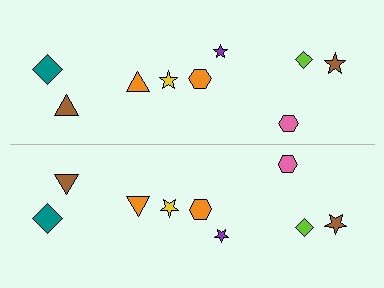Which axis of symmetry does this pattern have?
The pattern has a horizontal axis of symmetry running through the center of the image.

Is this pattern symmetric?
Yes, this pattern has bilateral (reflection) symmetry.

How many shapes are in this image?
There are 18 shapes in this image.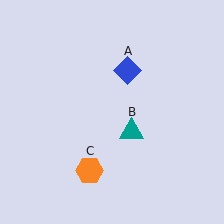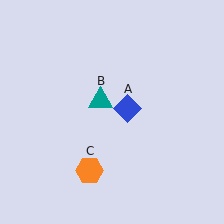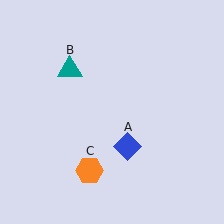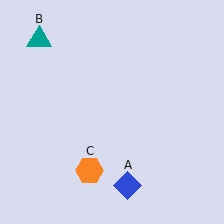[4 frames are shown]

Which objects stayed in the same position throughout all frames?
Orange hexagon (object C) remained stationary.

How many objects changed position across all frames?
2 objects changed position: blue diamond (object A), teal triangle (object B).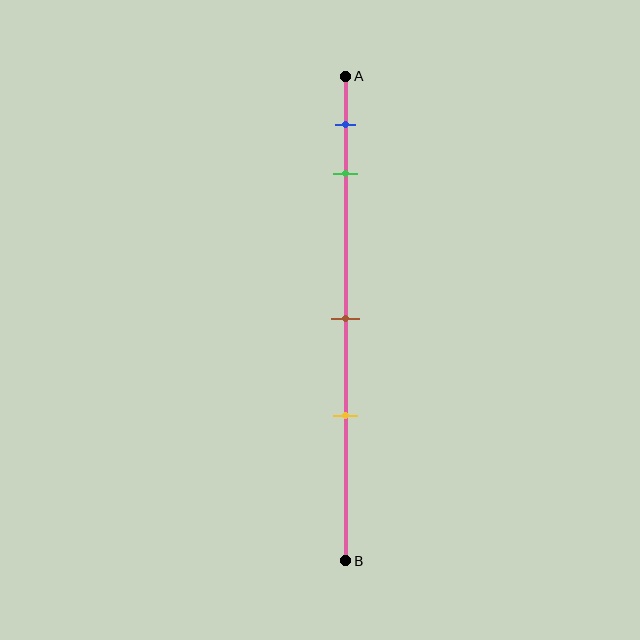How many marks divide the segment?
There are 4 marks dividing the segment.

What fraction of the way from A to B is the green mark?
The green mark is approximately 20% (0.2) of the way from A to B.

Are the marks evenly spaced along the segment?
No, the marks are not evenly spaced.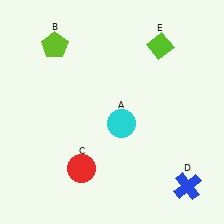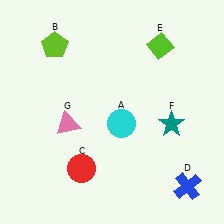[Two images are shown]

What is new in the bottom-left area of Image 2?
A pink triangle (G) was added in the bottom-left area of Image 2.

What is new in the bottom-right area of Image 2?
A teal star (F) was added in the bottom-right area of Image 2.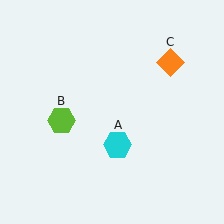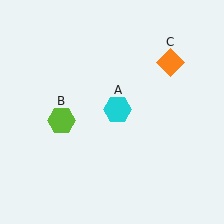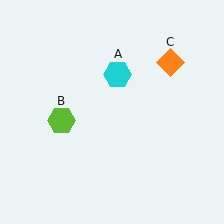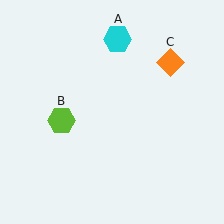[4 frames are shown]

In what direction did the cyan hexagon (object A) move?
The cyan hexagon (object A) moved up.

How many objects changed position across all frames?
1 object changed position: cyan hexagon (object A).